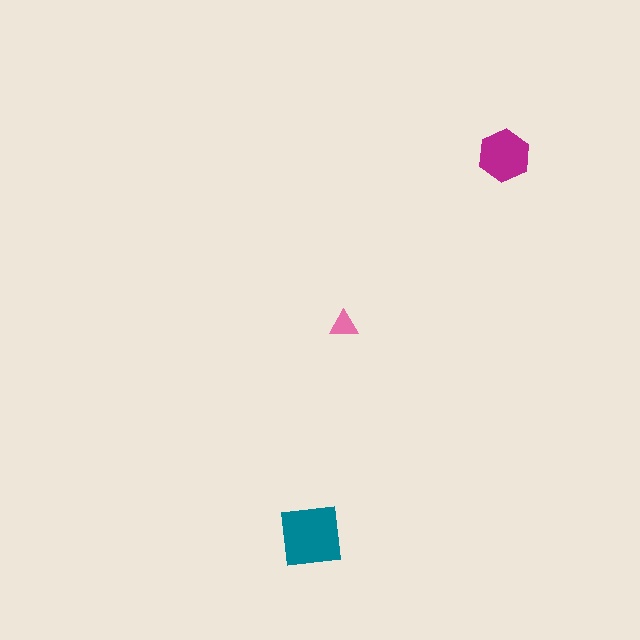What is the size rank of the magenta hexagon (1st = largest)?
2nd.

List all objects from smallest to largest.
The pink triangle, the magenta hexagon, the teal square.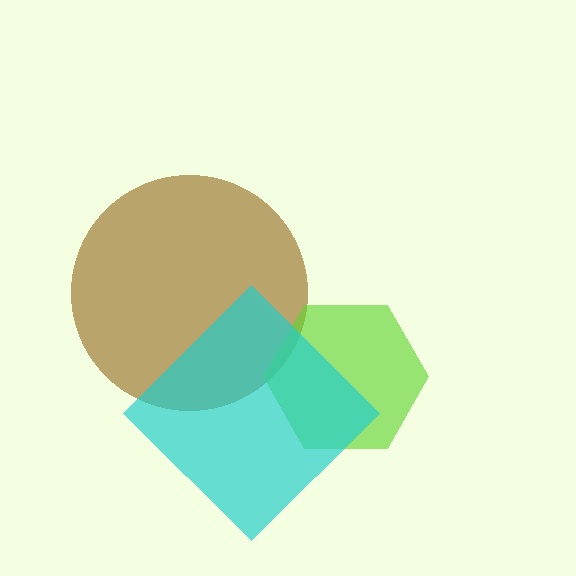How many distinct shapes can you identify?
There are 3 distinct shapes: a brown circle, a lime hexagon, a cyan diamond.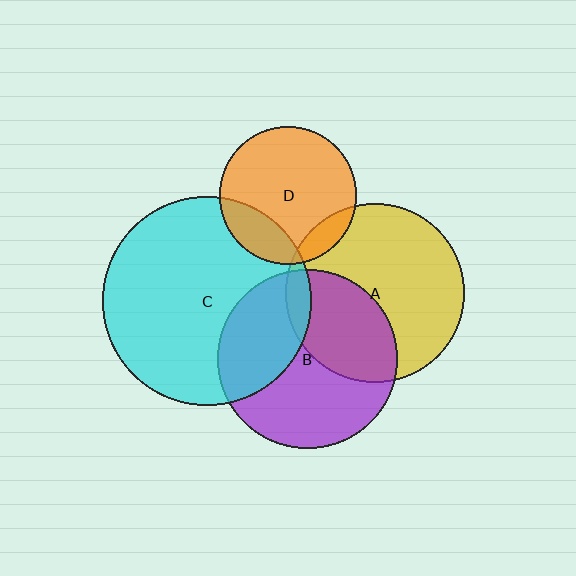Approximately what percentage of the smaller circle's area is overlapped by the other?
Approximately 20%.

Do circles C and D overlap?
Yes.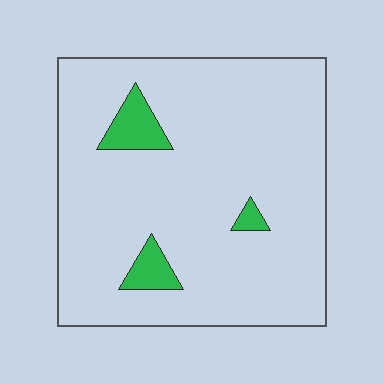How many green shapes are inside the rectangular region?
3.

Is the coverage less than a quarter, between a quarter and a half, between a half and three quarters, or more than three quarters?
Less than a quarter.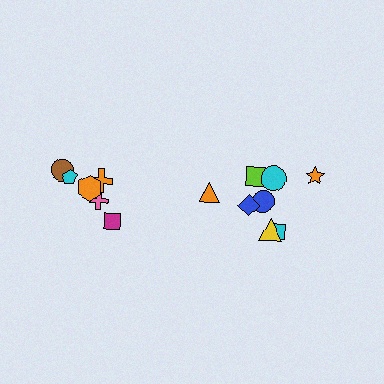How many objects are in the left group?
There are 6 objects.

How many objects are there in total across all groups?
There are 14 objects.